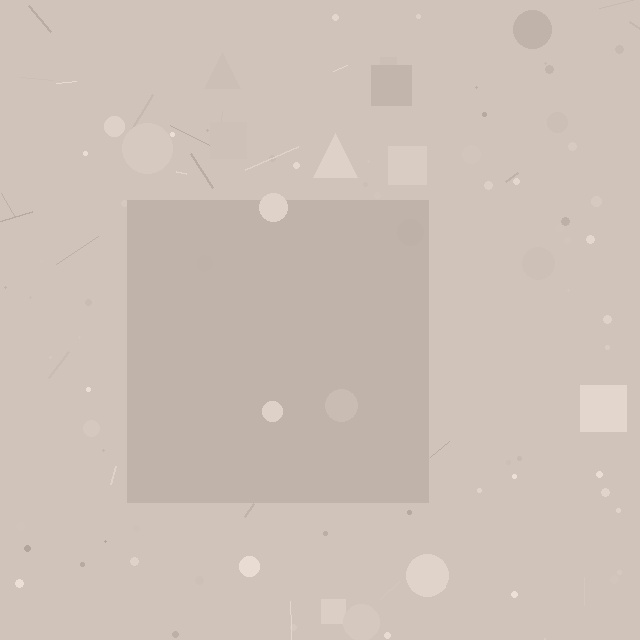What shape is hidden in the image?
A square is hidden in the image.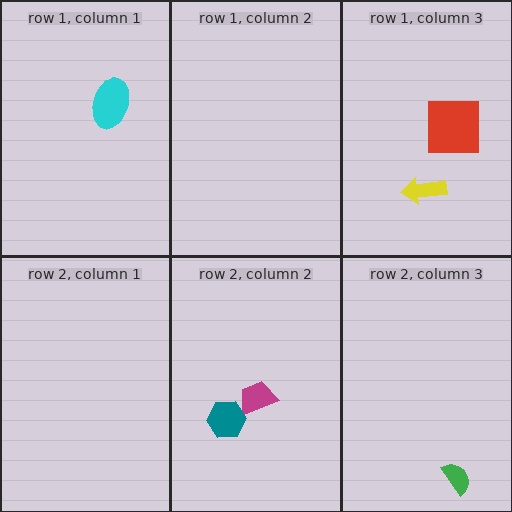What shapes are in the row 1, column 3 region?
The red square, the yellow arrow.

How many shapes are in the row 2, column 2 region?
2.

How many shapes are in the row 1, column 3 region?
2.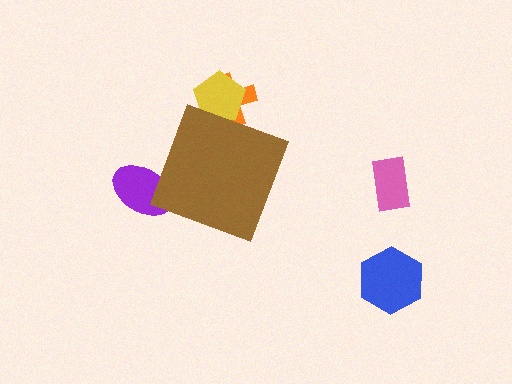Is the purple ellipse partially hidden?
Yes, the purple ellipse is partially hidden behind the brown diamond.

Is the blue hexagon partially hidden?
No, the blue hexagon is fully visible.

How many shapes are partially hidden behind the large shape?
3 shapes are partially hidden.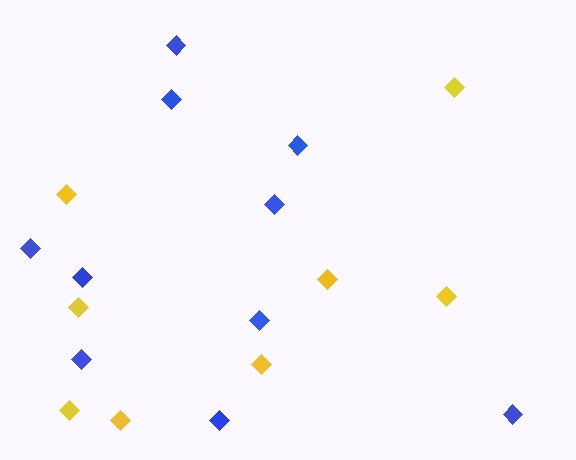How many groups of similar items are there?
There are 2 groups: one group of yellow diamonds (8) and one group of blue diamonds (10).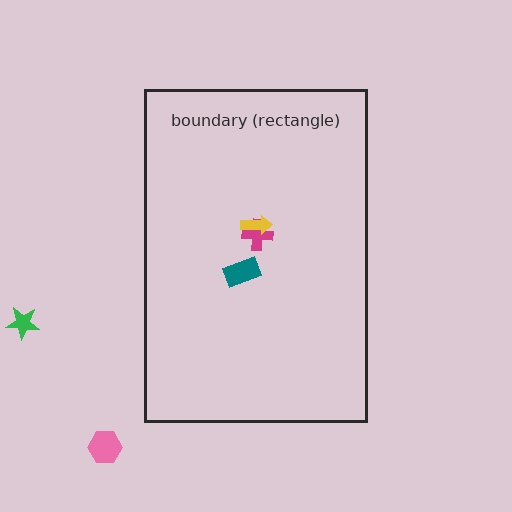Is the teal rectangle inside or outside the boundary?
Inside.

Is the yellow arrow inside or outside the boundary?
Inside.